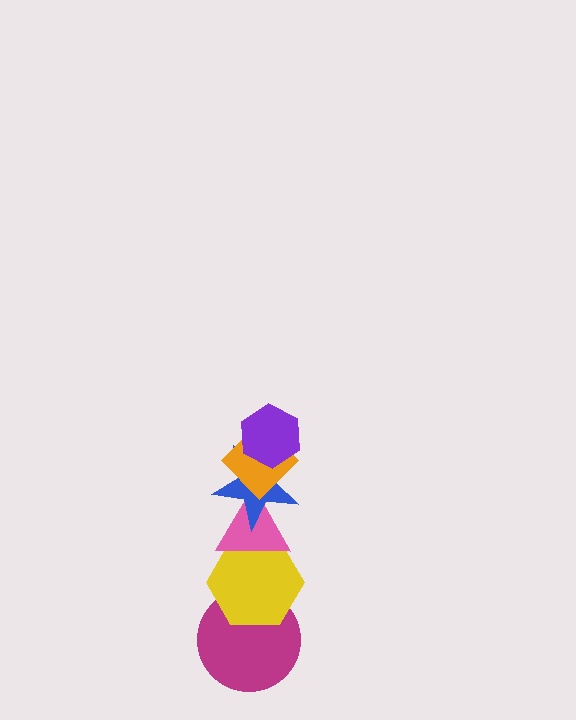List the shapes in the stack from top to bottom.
From top to bottom: the purple hexagon, the orange diamond, the blue star, the pink triangle, the yellow hexagon, the magenta circle.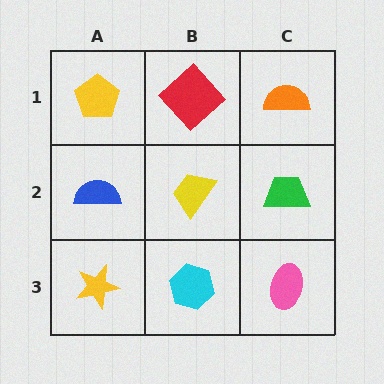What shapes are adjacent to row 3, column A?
A blue semicircle (row 2, column A), a cyan hexagon (row 3, column B).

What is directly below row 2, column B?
A cyan hexagon.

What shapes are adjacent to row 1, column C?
A green trapezoid (row 2, column C), a red diamond (row 1, column B).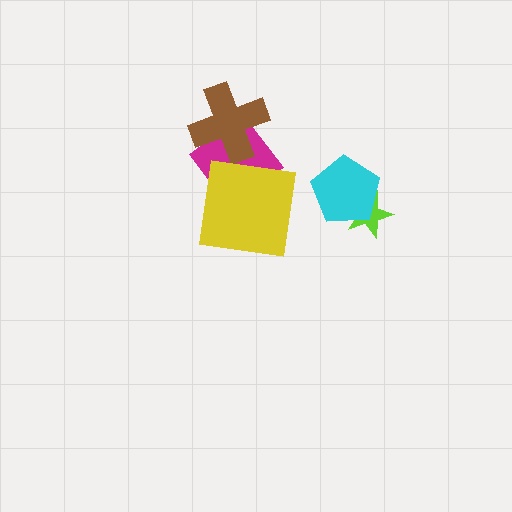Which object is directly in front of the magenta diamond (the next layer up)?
The brown cross is directly in front of the magenta diamond.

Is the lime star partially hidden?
Yes, it is partially covered by another shape.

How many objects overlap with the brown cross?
1 object overlaps with the brown cross.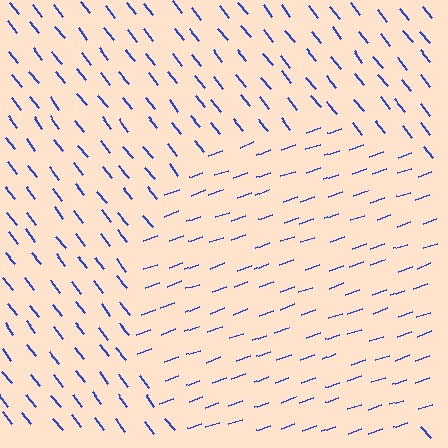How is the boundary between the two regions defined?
The boundary is defined purely by a change in line orientation (approximately 71 degrees difference). All lines are the same color and thickness.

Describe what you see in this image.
The image is filled with small blue line segments. A circle region in the image has lines oriented differently from the surrounding lines, creating a visible texture boundary.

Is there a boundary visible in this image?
Yes, there is a texture boundary formed by a change in line orientation.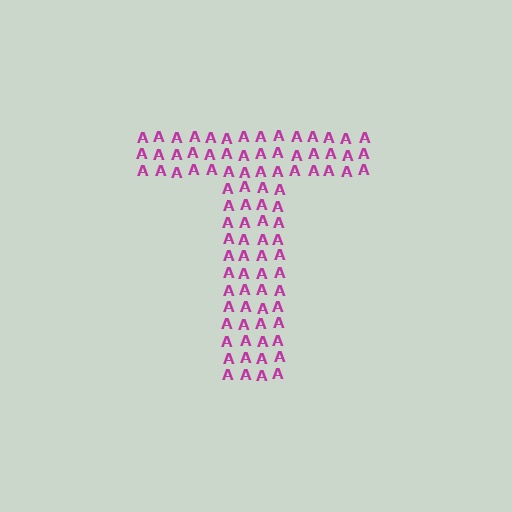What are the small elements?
The small elements are letter A's.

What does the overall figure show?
The overall figure shows the letter T.